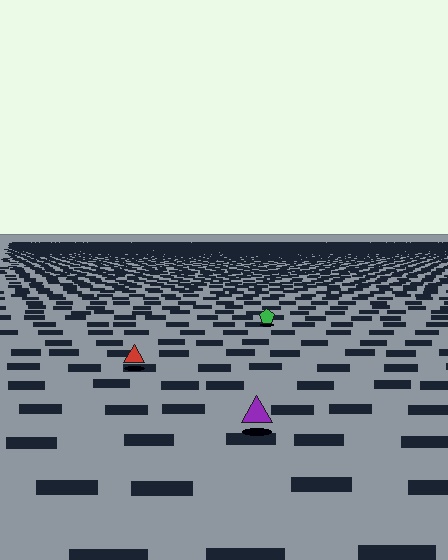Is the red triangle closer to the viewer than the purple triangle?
No. The purple triangle is closer — you can tell from the texture gradient: the ground texture is coarser near it.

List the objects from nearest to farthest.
From nearest to farthest: the purple triangle, the red triangle, the green pentagon.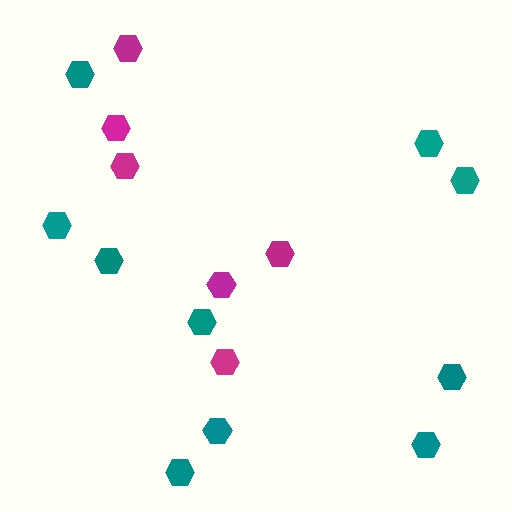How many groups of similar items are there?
There are 2 groups: one group of teal hexagons (10) and one group of magenta hexagons (6).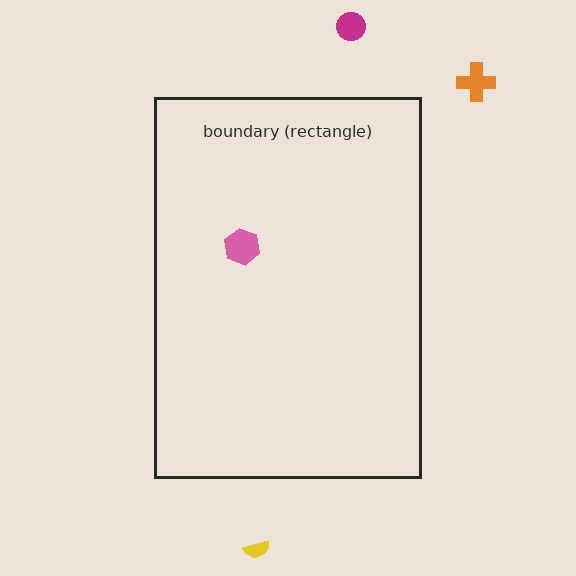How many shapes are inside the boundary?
1 inside, 3 outside.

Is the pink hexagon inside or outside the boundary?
Inside.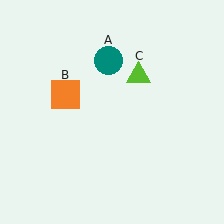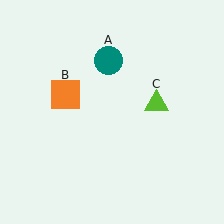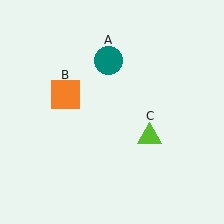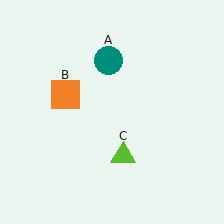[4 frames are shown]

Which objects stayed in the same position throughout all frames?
Teal circle (object A) and orange square (object B) remained stationary.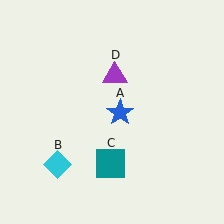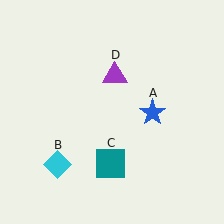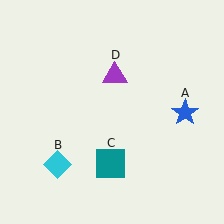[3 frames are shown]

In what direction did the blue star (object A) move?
The blue star (object A) moved right.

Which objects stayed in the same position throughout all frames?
Cyan diamond (object B) and teal square (object C) and purple triangle (object D) remained stationary.